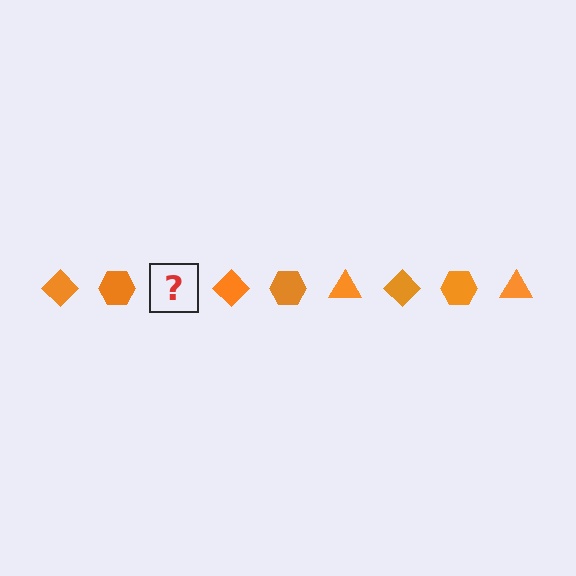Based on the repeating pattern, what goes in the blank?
The blank should be an orange triangle.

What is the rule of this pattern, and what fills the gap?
The rule is that the pattern cycles through diamond, hexagon, triangle shapes in orange. The gap should be filled with an orange triangle.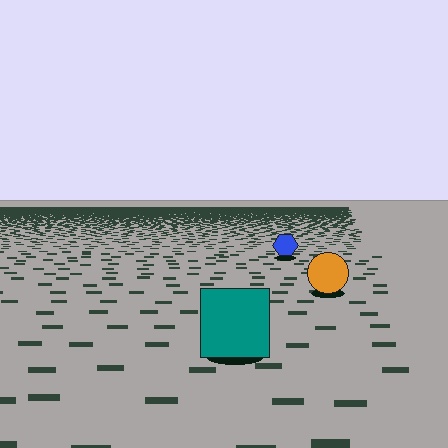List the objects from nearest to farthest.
From nearest to farthest: the teal square, the orange circle, the blue hexagon.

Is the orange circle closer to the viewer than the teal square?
No. The teal square is closer — you can tell from the texture gradient: the ground texture is coarser near it.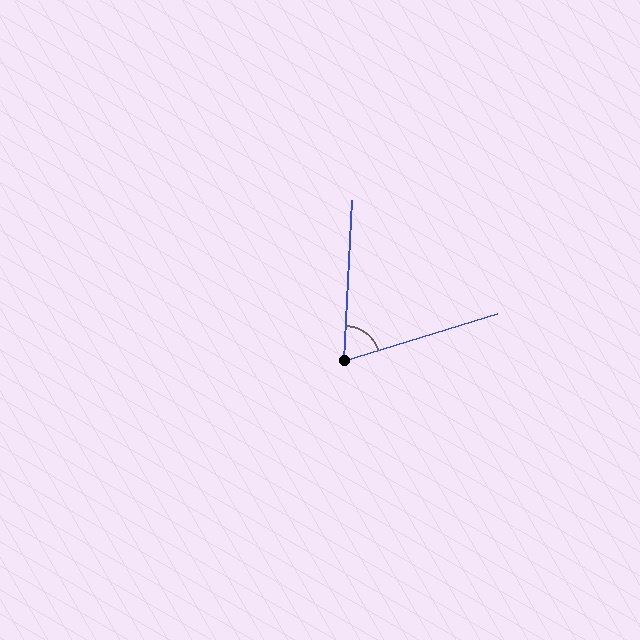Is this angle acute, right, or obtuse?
It is acute.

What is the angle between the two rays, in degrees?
Approximately 70 degrees.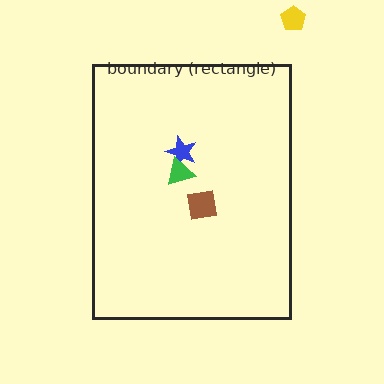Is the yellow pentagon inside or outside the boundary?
Outside.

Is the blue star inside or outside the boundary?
Inside.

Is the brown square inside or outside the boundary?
Inside.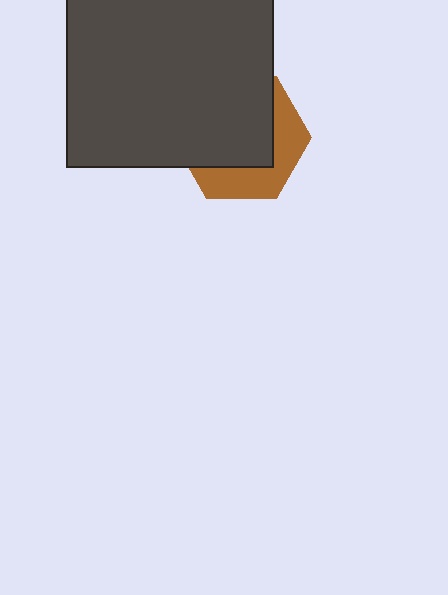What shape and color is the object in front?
The object in front is a dark gray rectangle.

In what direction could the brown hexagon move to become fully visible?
The brown hexagon could move toward the lower-right. That would shift it out from behind the dark gray rectangle entirely.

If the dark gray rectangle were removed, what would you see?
You would see the complete brown hexagon.